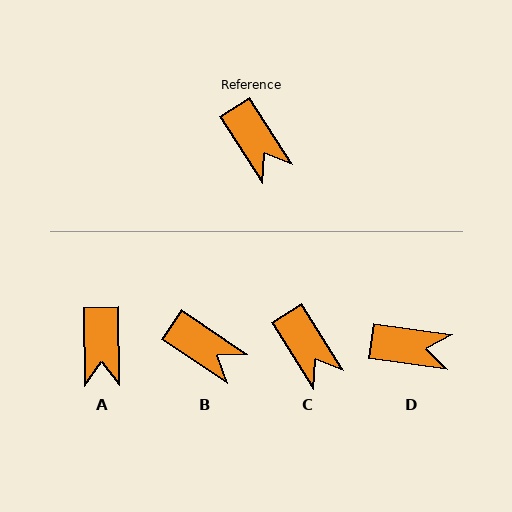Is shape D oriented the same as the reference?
No, it is off by about 49 degrees.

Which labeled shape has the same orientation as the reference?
C.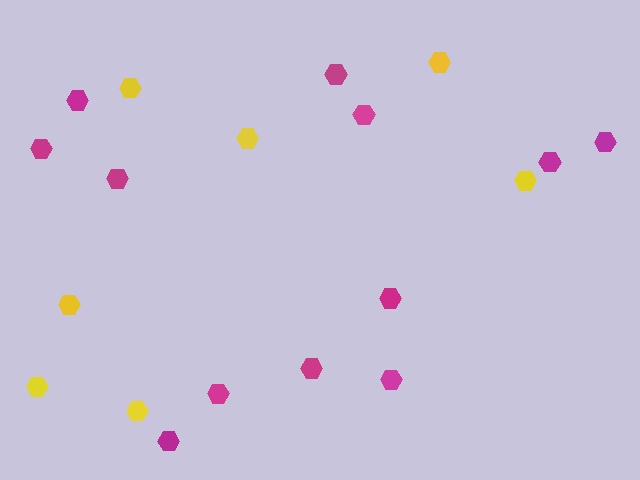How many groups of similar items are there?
There are 2 groups: one group of yellow hexagons (7) and one group of magenta hexagons (12).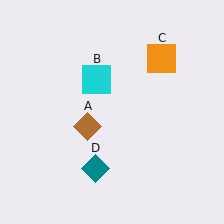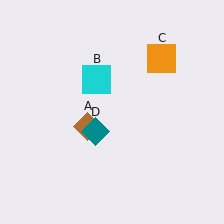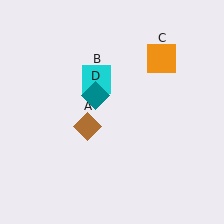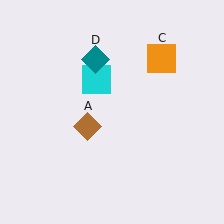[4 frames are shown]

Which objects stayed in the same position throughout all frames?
Brown diamond (object A) and cyan square (object B) and orange square (object C) remained stationary.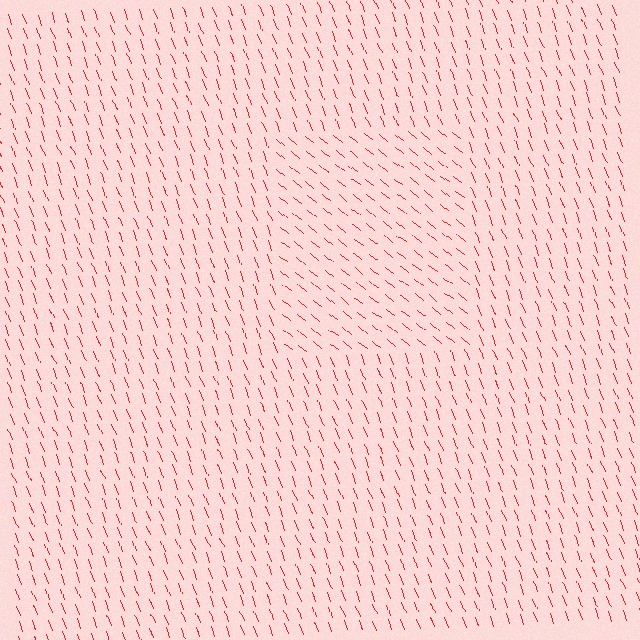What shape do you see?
I see a rectangle.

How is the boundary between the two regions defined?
The boundary is defined purely by a change in line orientation (approximately 31 degrees difference). All lines are the same color and thickness.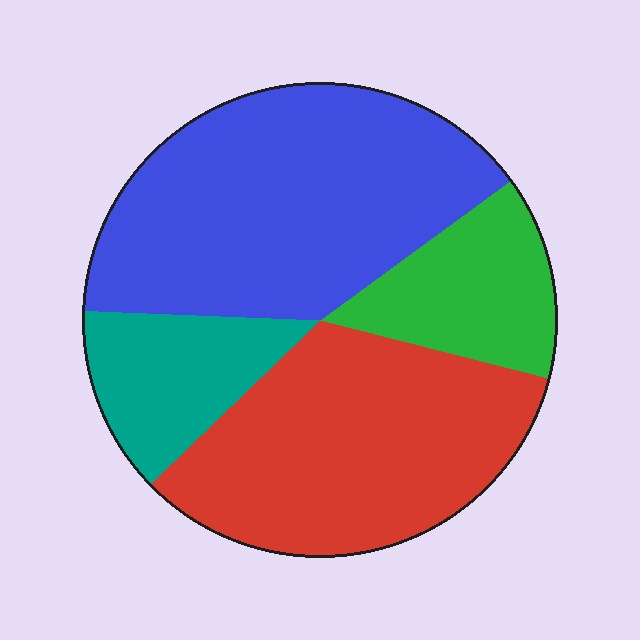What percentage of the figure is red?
Red covers roughly 35% of the figure.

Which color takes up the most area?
Blue, at roughly 40%.